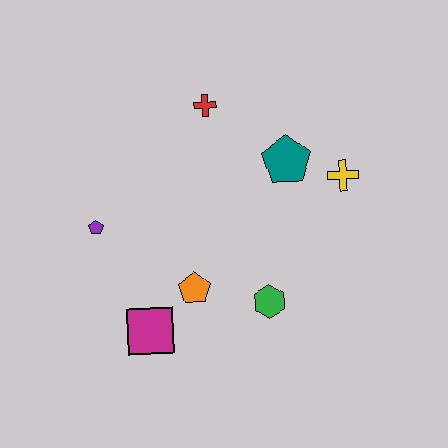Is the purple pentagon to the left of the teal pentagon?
Yes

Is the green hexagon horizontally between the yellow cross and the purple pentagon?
Yes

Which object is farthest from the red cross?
The magenta square is farthest from the red cross.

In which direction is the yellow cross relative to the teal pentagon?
The yellow cross is to the right of the teal pentagon.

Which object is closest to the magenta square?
The orange pentagon is closest to the magenta square.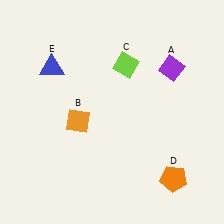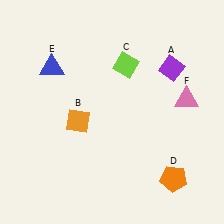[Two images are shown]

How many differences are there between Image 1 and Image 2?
There is 1 difference between the two images.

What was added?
A pink triangle (F) was added in Image 2.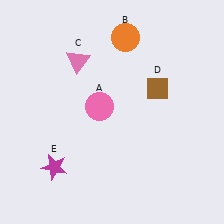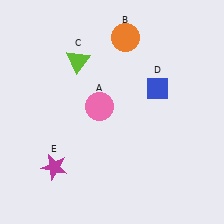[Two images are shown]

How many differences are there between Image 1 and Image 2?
There are 2 differences between the two images.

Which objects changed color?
C changed from pink to lime. D changed from brown to blue.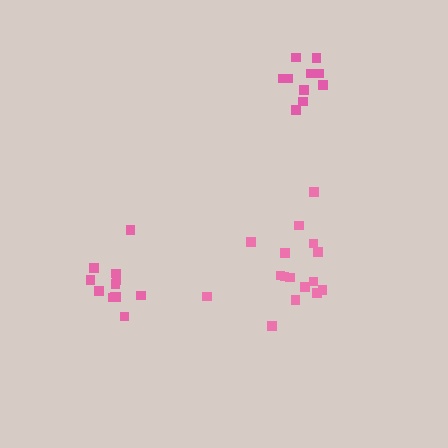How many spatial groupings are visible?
There are 3 spatial groupings.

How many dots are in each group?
Group 1: 12 dots, Group 2: 10 dots, Group 3: 16 dots (38 total).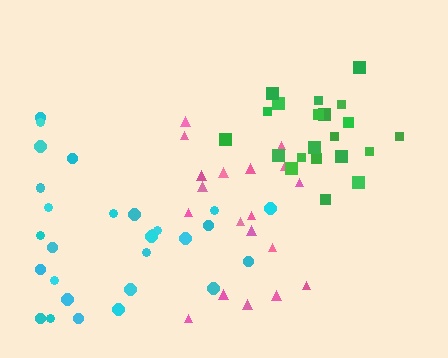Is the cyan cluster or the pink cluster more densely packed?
Cyan.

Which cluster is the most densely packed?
Green.